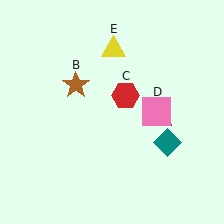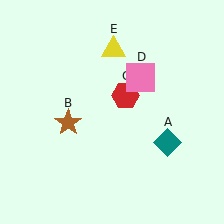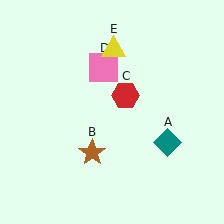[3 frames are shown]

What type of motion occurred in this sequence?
The brown star (object B), pink square (object D) rotated counterclockwise around the center of the scene.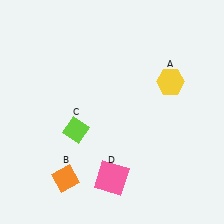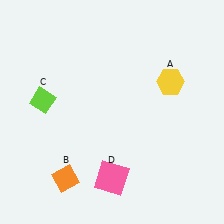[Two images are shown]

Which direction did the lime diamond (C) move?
The lime diamond (C) moved left.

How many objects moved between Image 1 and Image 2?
1 object moved between the two images.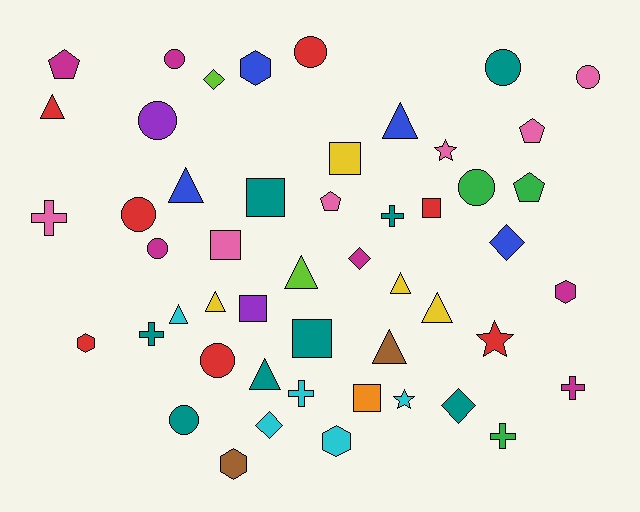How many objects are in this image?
There are 50 objects.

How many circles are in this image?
There are 10 circles.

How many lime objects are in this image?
There are 2 lime objects.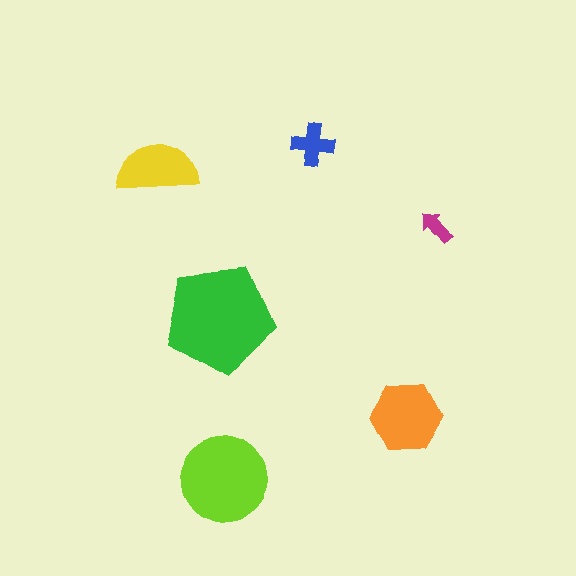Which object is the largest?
The green pentagon.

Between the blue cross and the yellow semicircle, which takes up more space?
The yellow semicircle.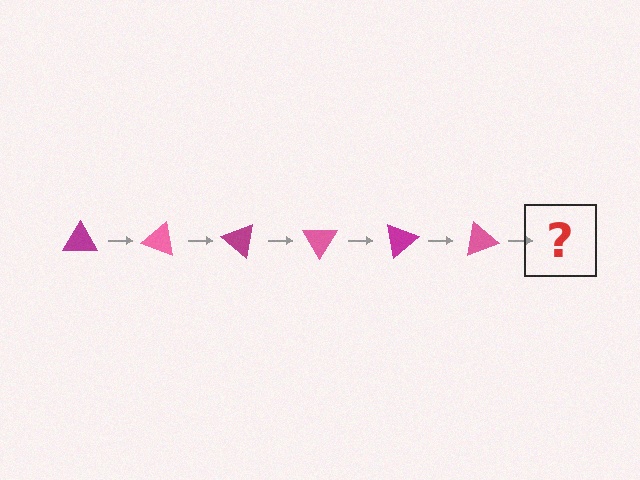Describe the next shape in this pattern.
It should be a magenta triangle, rotated 120 degrees from the start.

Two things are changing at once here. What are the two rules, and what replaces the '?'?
The two rules are that it rotates 20 degrees each step and the color cycles through magenta and pink. The '?' should be a magenta triangle, rotated 120 degrees from the start.